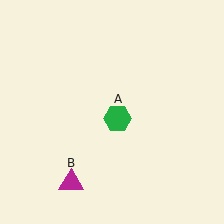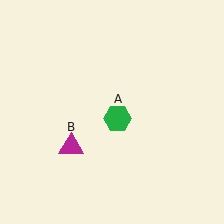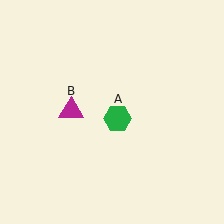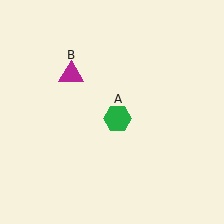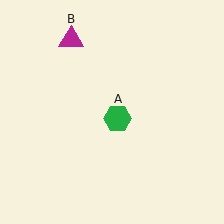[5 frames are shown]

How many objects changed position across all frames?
1 object changed position: magenta triangle (object B).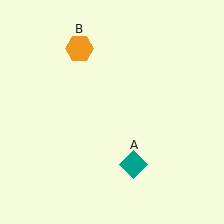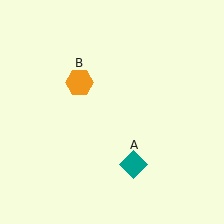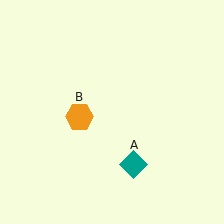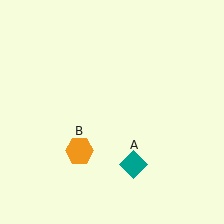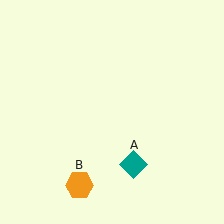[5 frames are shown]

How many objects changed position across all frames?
1 object changed position: orange hexagon (object B).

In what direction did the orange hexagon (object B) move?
The orange hexagon (object B) moved down.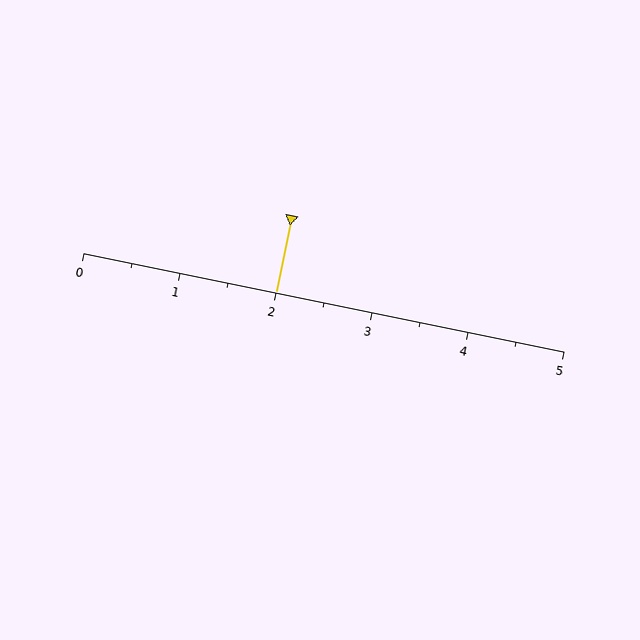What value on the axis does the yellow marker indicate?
The marker indicates approximately 2.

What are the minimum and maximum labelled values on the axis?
The axis runs from 0 to 5.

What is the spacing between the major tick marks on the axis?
The major ticks are spaced 1 apart.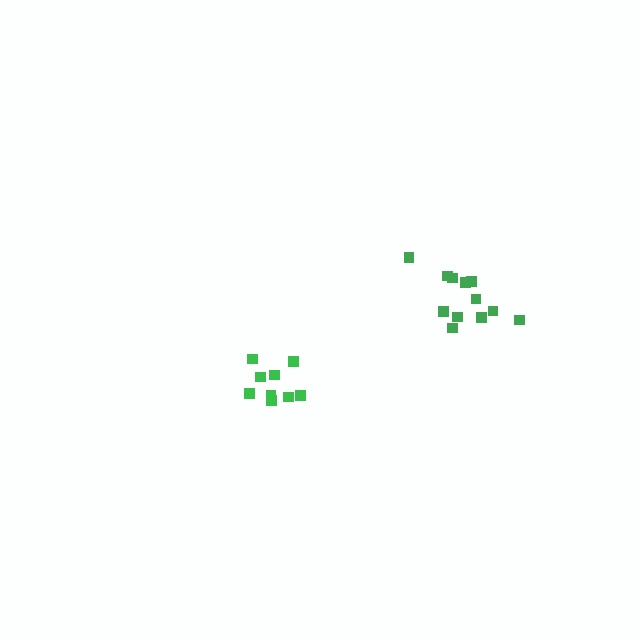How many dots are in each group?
Group 1: 12 dots, Group 2: 9 dots (21 total).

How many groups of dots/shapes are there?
There are 2 groups.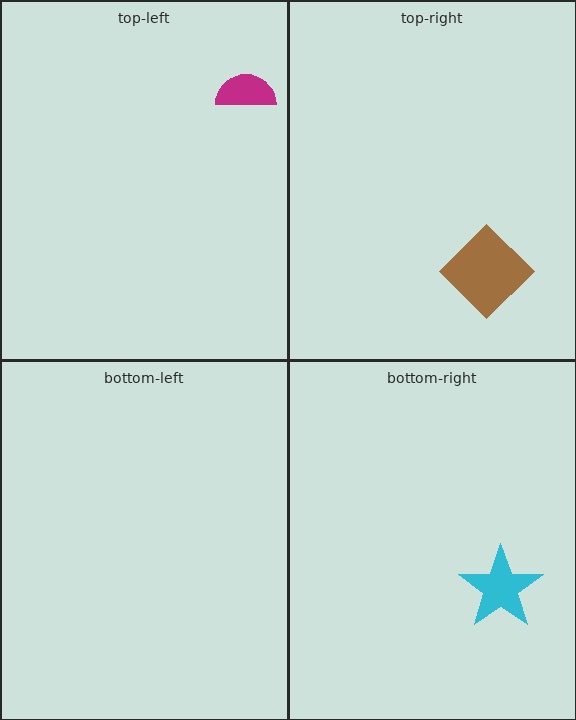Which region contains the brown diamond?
The top-right region.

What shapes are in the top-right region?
The brown diamond.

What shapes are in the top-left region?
The magenta semicircle.